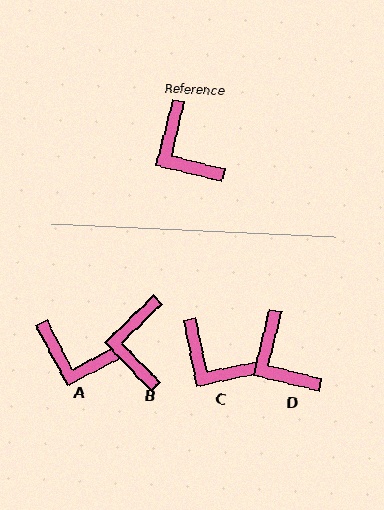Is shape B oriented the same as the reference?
No, it is off by about 32 degrees.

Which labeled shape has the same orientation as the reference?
D.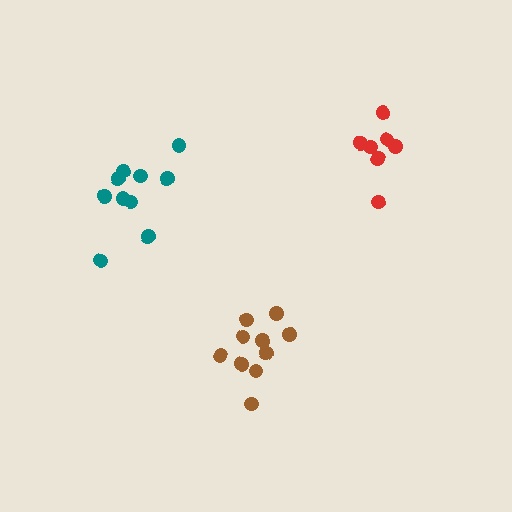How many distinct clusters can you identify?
There are 3 distinct clusters.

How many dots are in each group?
Group 1: 7 dots, Group 2: 10 dots, Group 3: 10 dots (27 total).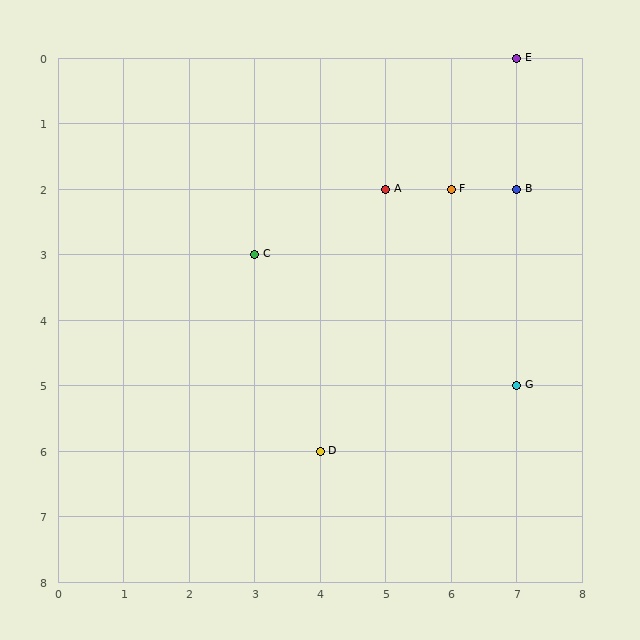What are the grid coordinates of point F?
Point F is at grid coordinates (6, 2).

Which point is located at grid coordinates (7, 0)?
Point E is at (7, 0).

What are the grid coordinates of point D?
Point D is at grid coordinates (4, 6).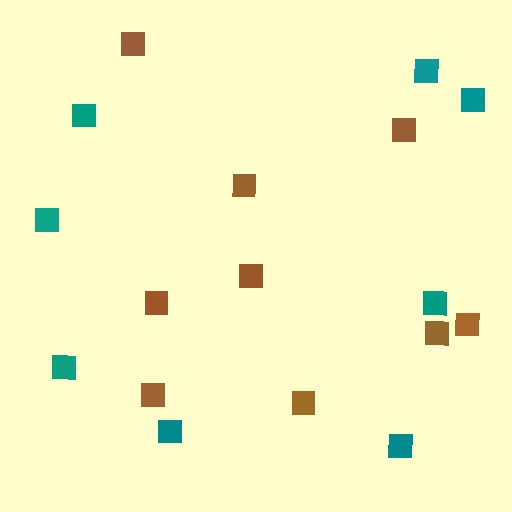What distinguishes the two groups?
There are 2 groups: one group of teal squares (8) and one group of brown squares (9).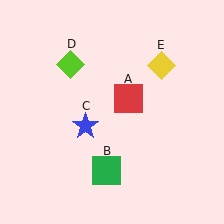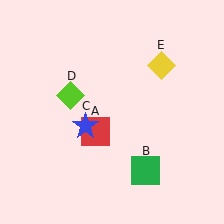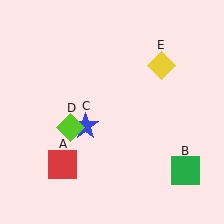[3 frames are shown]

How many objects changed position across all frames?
3 objects changed position: red square (object A), green square (object B), lime diamond (object D).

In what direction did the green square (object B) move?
The green square (object B) moved right.